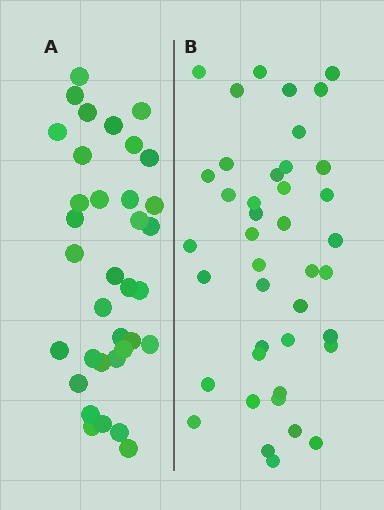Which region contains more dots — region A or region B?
Region B (the right region) has more dots.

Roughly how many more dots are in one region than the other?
Region B has about 6 more dots than region A.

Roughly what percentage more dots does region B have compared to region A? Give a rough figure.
About 15% more.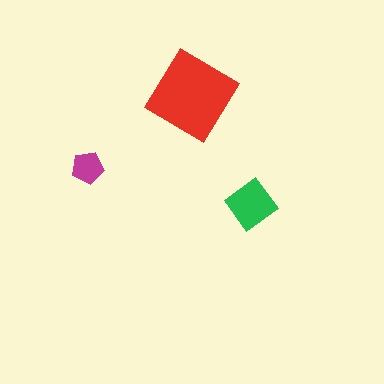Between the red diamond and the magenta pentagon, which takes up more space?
The red diamond.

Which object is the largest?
The red diamond.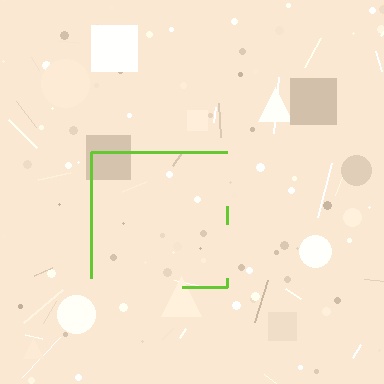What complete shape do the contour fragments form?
The contour fragments form a square.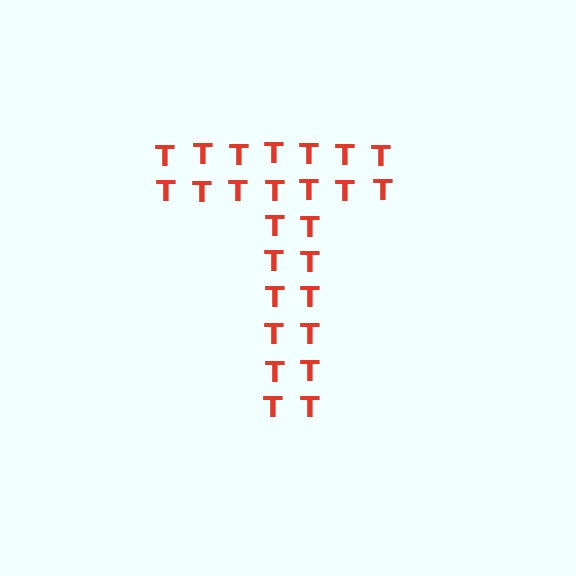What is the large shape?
The large shape is the letter T.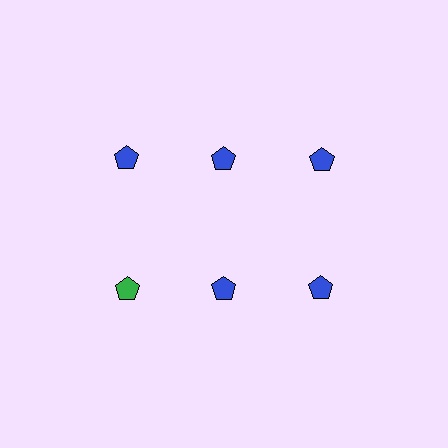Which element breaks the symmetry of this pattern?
The green pentagon in the second row, leftmost column breaks the symmetry. All other shapes are blue pentagons.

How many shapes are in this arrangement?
There are 6 shapes arranged in a grid pattern.